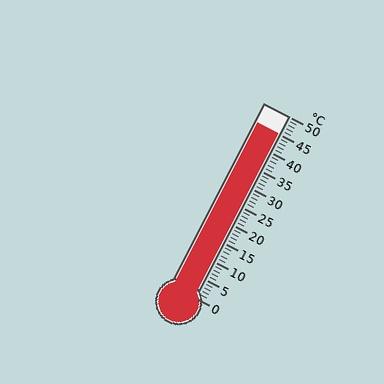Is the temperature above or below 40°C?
The temperature is above 40°C.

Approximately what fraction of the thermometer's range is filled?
The thermometer is filled to approximately 90% of its range.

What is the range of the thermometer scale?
The thermometer scale ranges from 0°C to 50°C.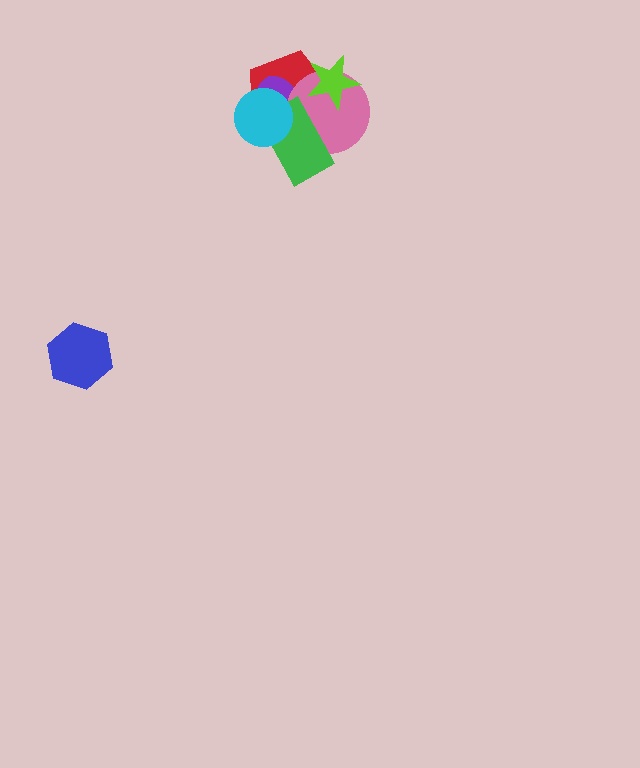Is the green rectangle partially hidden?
Yes, it is partially covered by another shape.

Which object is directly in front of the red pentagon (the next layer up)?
The purple ellipse is directly in front of the red pentagon.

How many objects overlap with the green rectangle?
4 objects overlap with the green rectangle.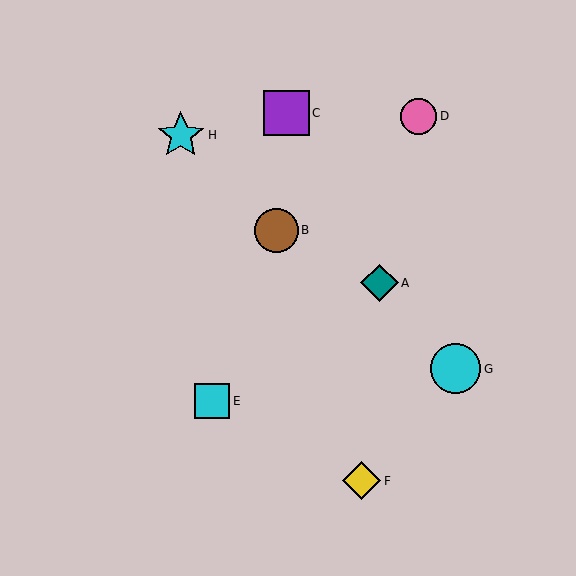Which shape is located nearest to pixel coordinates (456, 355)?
The cyan circle (labeled G) at (456, 369) is nearest to that location.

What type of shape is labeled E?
Shape E is a cyan square.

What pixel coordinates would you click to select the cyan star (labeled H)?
Click at (181, 135) to select the cyan star H.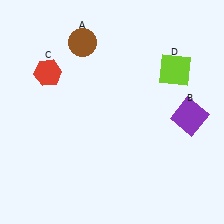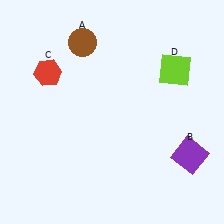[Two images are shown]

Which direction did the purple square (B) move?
The purple square (B) moved down.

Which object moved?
The purple square (B) moved down.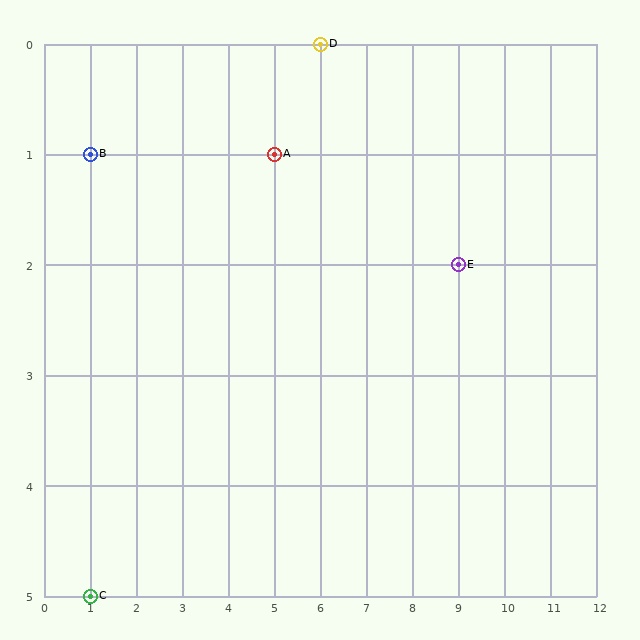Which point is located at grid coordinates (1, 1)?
Point B is at (1, 1).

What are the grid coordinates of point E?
Point E is at grid coordinates (9, 2).